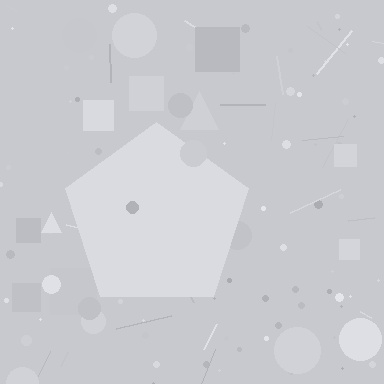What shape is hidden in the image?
A pentagon is hidden in the image.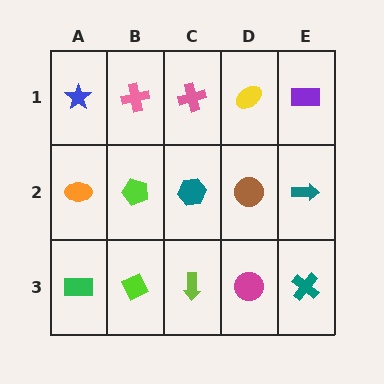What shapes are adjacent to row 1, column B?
A lime pentagon (row 2, column B), a blue star (row 1, column A), a pink cross (row 1, column C).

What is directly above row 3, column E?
A teal arrow.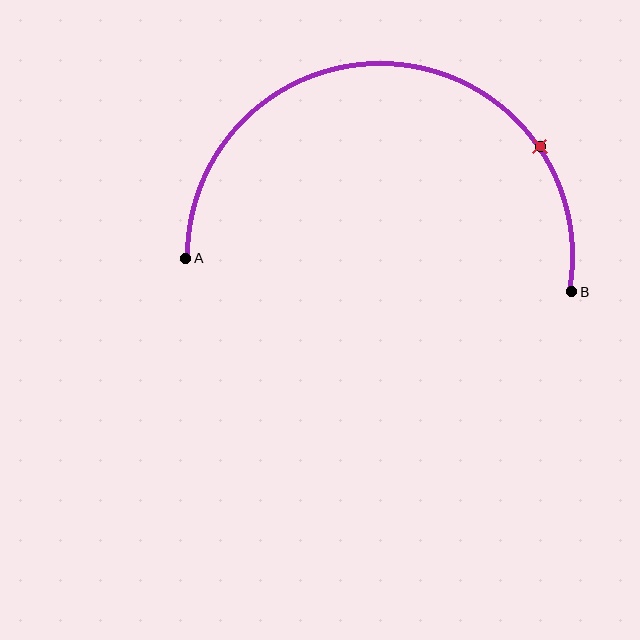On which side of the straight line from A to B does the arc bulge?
The arc bulges above the straight line connecting A and B.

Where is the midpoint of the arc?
The arc midpoint is the point on the curve farthest from the straight line joining A and B. It sits above that line.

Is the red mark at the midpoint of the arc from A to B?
No. The red mark lies on the arc but is closer to endpoint B. The arc midpoint would be at the point on the curve equidistant along the arc from both A and B.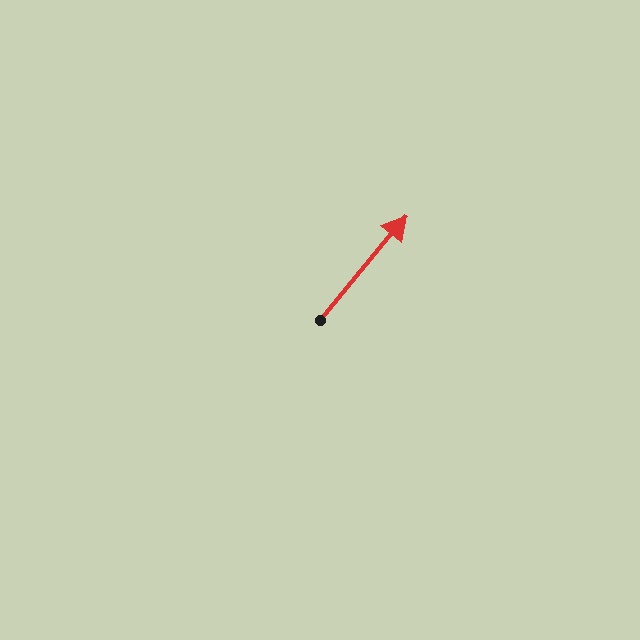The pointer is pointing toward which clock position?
Roughly 1 o'clock.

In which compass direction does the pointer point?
Northeast.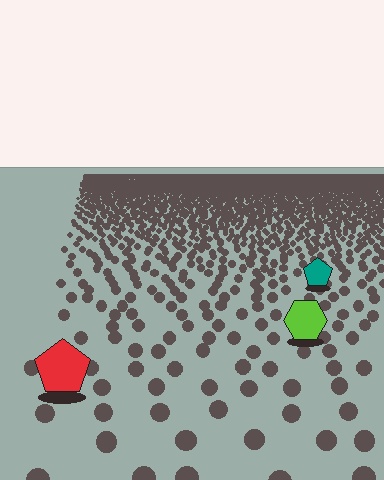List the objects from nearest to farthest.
From nearest to farthest: the red pentagon, the lime hexagon, the teal pentagon.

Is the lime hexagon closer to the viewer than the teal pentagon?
Yes. The lime hexagon is closer — you can tell from the texture gradient: the ground texture is coarser near it.